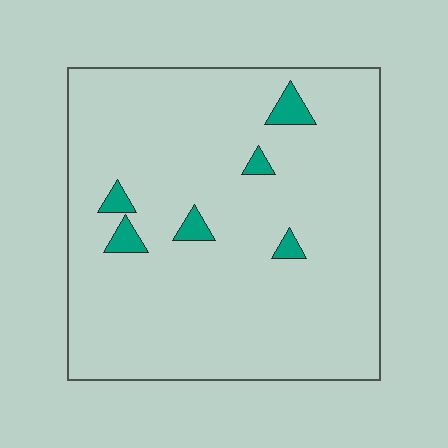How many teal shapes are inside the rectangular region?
6.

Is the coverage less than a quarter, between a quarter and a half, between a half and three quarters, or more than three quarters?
Less than a quarter.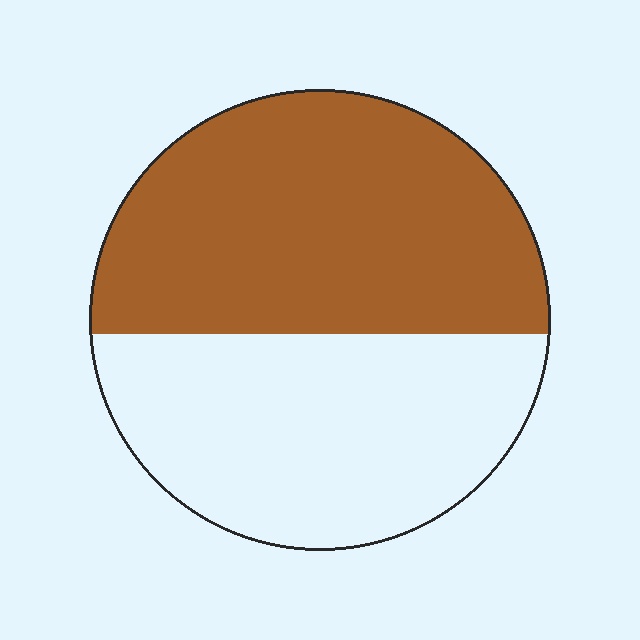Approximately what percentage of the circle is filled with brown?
Approximately 55%.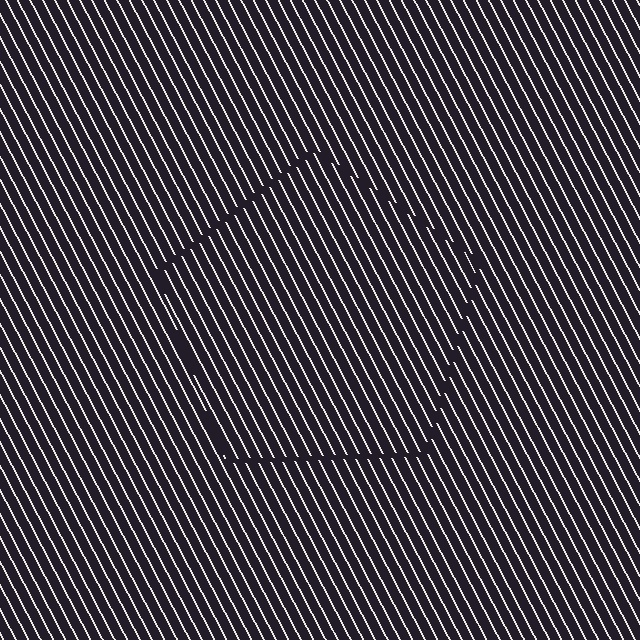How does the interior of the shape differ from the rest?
The interior of the shape contains the same grating, shifted by half a period — the contour is defined by the phase discontinuity where line-ends from the inner and outer gratings abut.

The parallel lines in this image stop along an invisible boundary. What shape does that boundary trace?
An illusory pentagon. The interior of the shape contains the same grating, shifted by half a period — the contour is defined by the phase discontinuity where line-ends from the inner and outer gratings abut.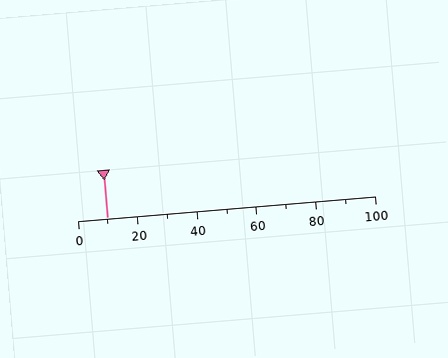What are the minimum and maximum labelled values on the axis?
The axis runs from 0 to 100.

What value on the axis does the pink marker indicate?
The marker indicates approximately 10.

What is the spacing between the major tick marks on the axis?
The major ticks are spaced 20 apart.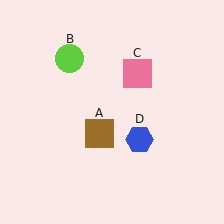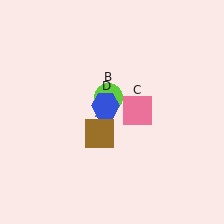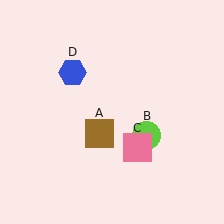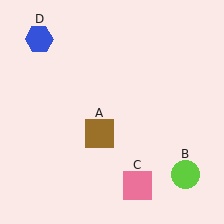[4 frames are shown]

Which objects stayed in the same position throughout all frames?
Brown square (object A) remained stationary.